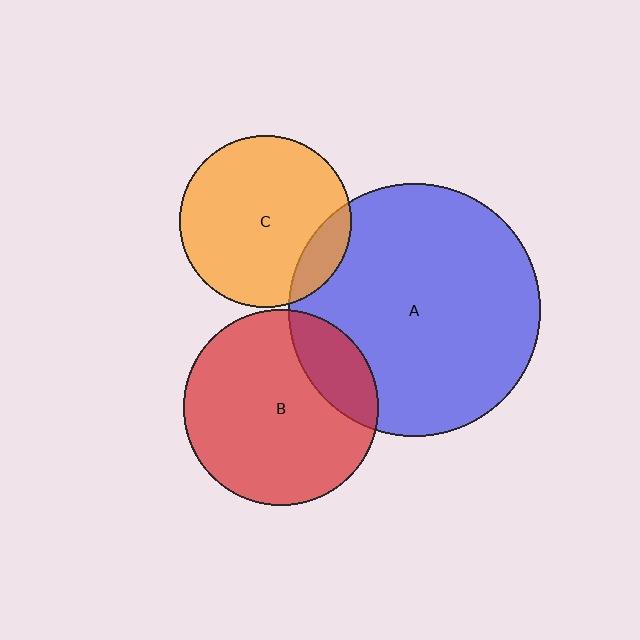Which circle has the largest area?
Circle A (blue).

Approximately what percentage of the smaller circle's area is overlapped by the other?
Approximately 20%.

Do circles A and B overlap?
Yes.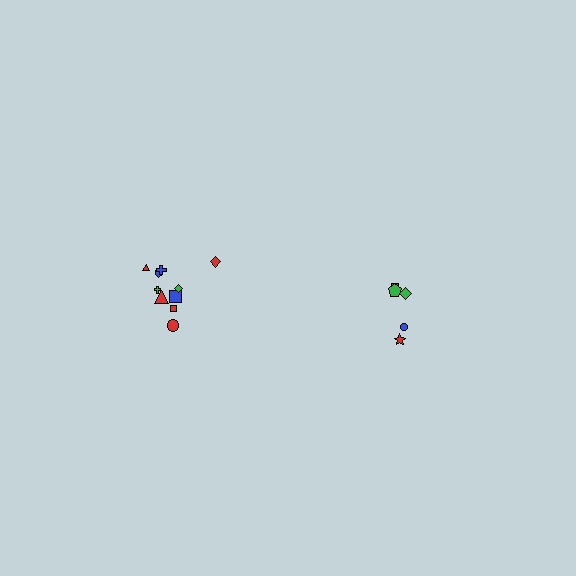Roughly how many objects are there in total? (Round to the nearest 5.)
Roughly 15 objects in total.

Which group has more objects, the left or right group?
The left group.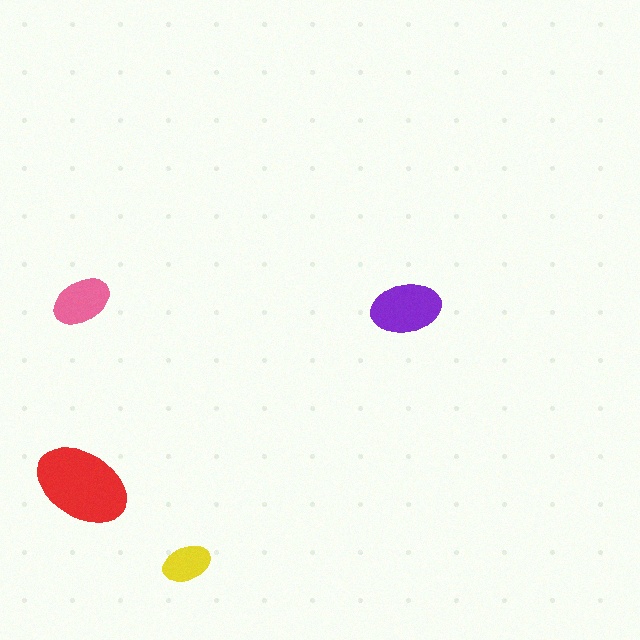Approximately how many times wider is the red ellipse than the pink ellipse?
About 1.5 times wider.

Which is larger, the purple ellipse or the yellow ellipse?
The purple one.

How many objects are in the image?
There are 4 objects in the image.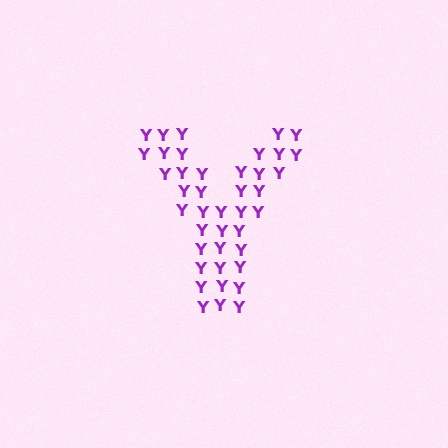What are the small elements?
The small elements are letter Y's.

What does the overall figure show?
The overall figure shows the letter Y.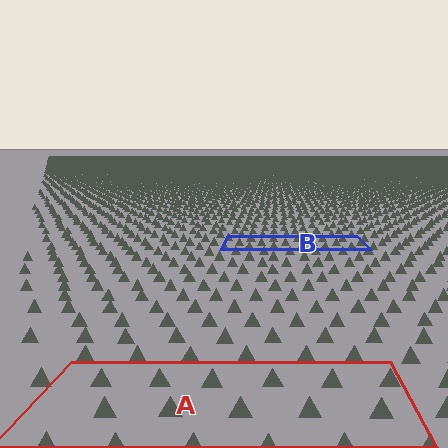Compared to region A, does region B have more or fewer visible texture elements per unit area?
Region B has more texture elements per unit area — they are packed more densely because it is farther away.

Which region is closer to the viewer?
Region A is closer. The texture elements there are larger and more spread out.